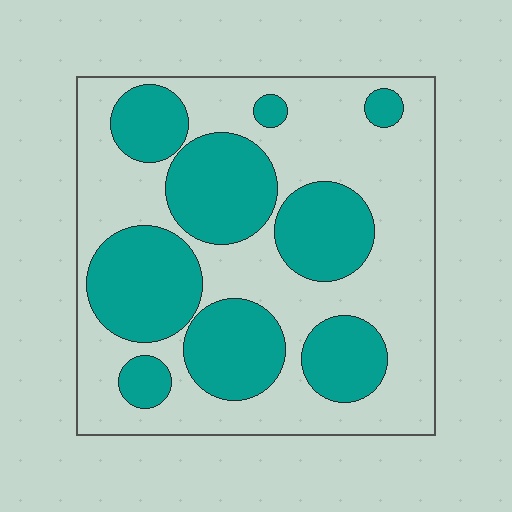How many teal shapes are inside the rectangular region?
9.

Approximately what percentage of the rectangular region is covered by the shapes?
Approximately 40%.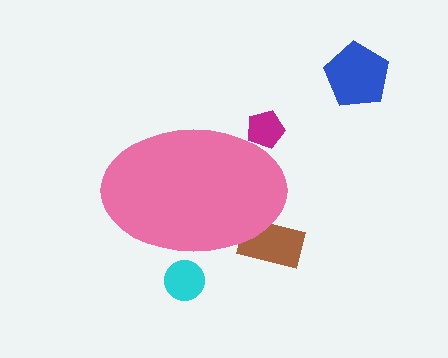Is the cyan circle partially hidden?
Yes, the cyan circle is partially hidden behind the pink ellipse.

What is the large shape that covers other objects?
A pink ellipse.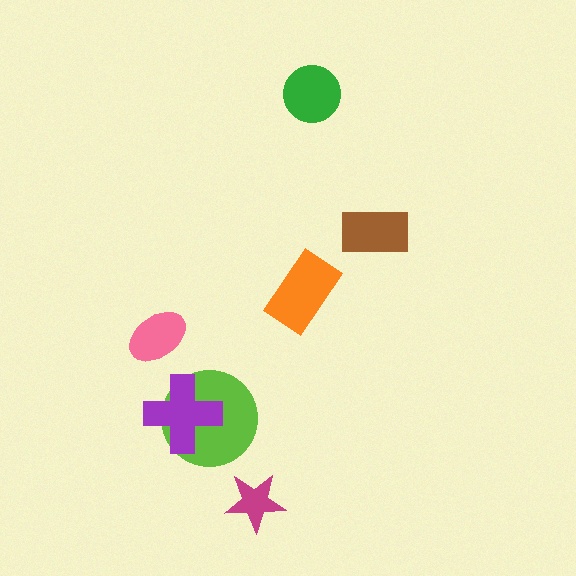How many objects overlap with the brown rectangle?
0 objects overlap with the brown rectangle.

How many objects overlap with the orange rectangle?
0 objects overlap with the orange rectangle.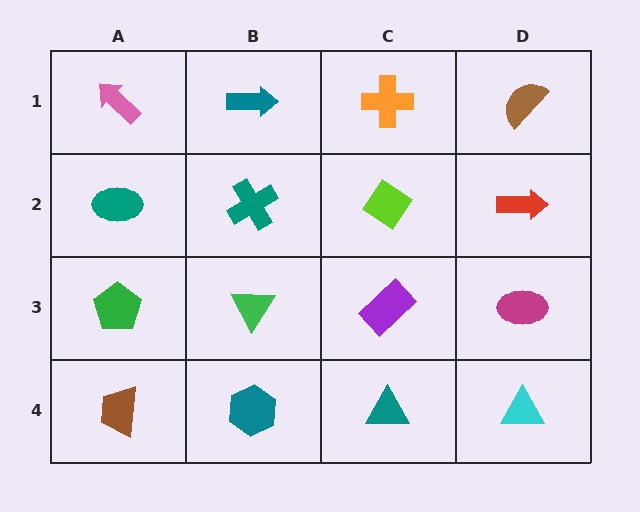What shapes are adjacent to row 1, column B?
A teal cross (row 2, column B), a pink arrow (row 1, column A), an orange cross (row 1, column C).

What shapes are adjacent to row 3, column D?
A red arrow (row 2, column D), a cyan triangle (row 4, column D), a purple rectangle (row 3, column C).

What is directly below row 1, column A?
A teal ellipse.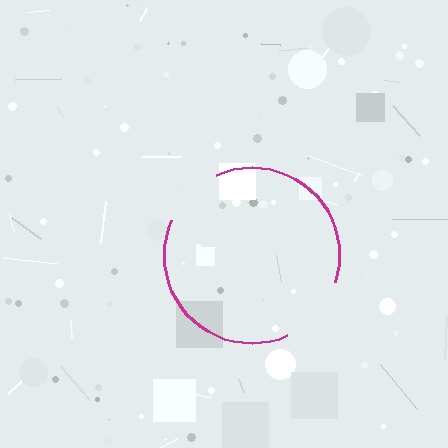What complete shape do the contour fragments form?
The contour fragments form a circle.